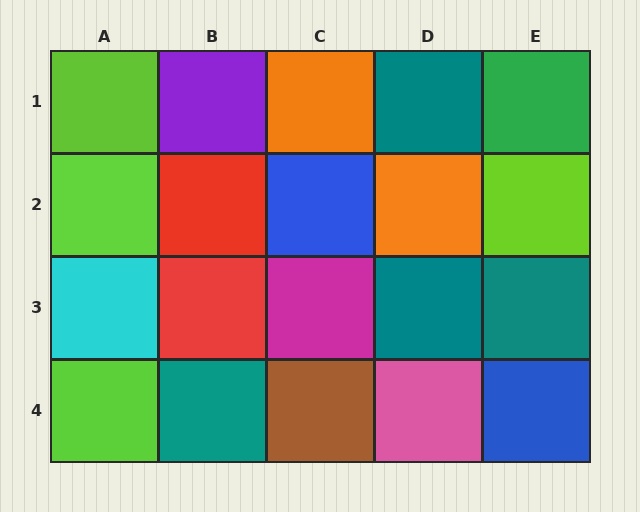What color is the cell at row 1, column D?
Teal.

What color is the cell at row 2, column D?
Orange.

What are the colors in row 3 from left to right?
Cyan, red, magenta, teal, teal.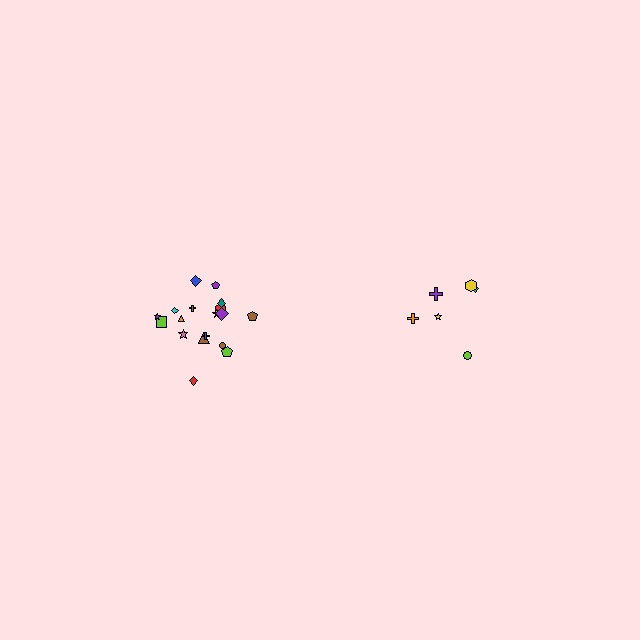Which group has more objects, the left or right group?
The left group.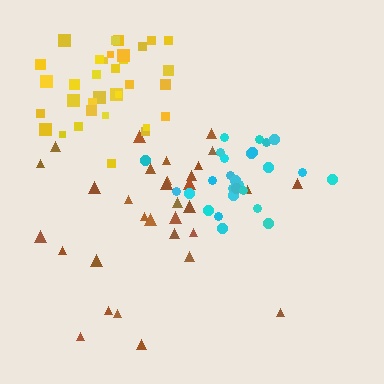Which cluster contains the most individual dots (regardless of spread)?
Yellow (35).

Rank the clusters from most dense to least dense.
cyan, yellow, brown.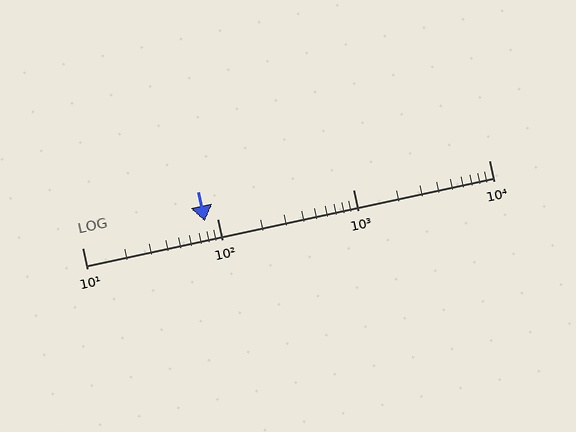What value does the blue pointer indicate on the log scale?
The pointer indicates approximately 81.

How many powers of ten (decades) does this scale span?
The scale spans 3 decades, from 10 to 10000.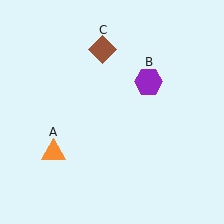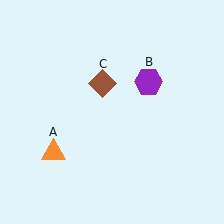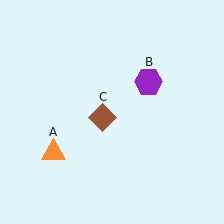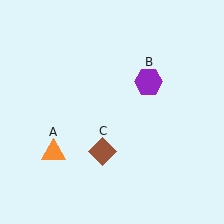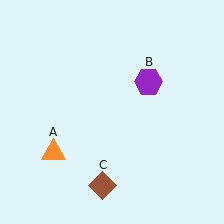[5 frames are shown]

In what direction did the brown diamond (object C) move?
The brown diamond (object C) moved down.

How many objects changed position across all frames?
1 object changed position: brown diamond (object C).